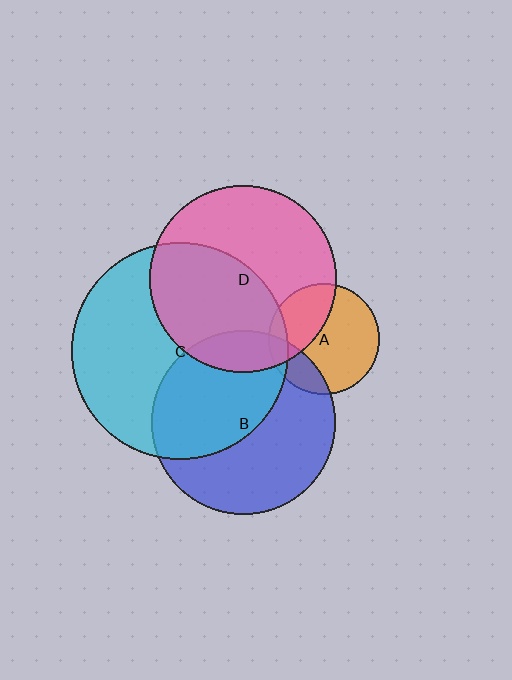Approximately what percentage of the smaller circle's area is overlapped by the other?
Approximately 50%.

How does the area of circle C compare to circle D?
Approximately 1.3 times.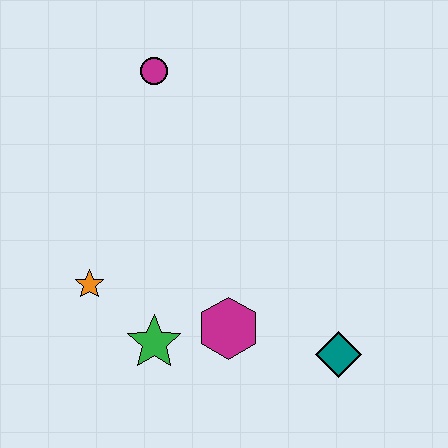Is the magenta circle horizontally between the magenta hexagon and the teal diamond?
No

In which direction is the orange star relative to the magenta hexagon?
The orange star is to the left of the magenta hexagon.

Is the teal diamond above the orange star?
No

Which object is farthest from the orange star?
The teal diamond is farthest from the orange star.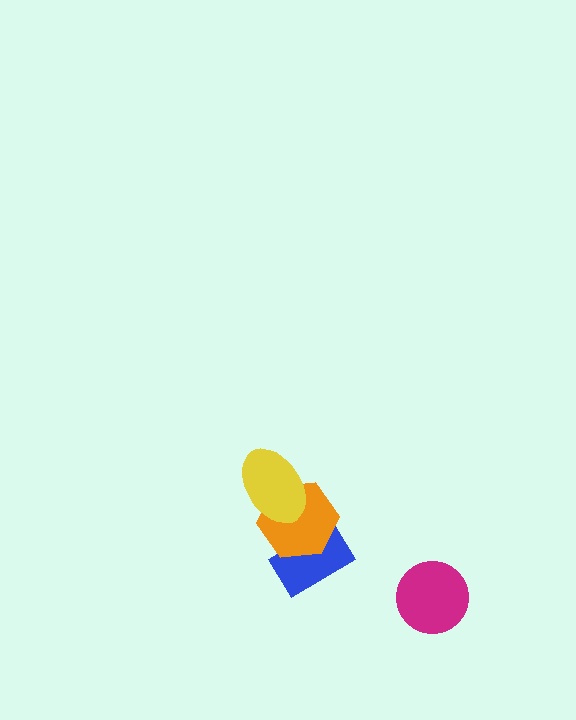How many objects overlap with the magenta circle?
0 objects overlap with the magenta circle.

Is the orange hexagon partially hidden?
Yes, it is partially covered by another shape.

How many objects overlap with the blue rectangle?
1 object overlaps with the blue rectangle.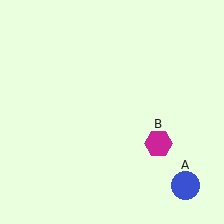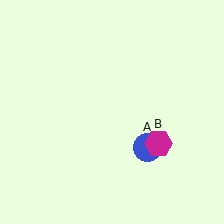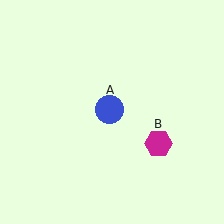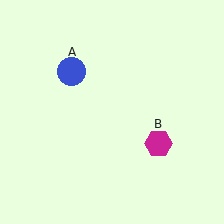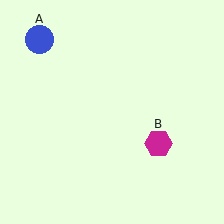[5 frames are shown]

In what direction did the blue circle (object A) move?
The blue circle (object A) moved up and to the left.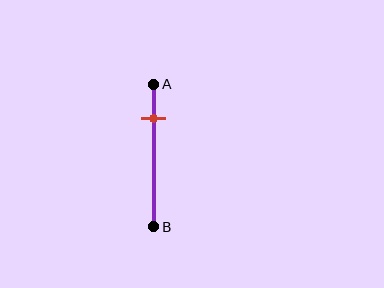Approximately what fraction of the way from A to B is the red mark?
The red mark is approximately 25% of the way from A to B.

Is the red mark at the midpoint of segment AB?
No, the mark is at about 25% from A, not at the 50% midpoint.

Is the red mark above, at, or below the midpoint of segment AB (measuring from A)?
The red mark is above the midpoint of segment AB.